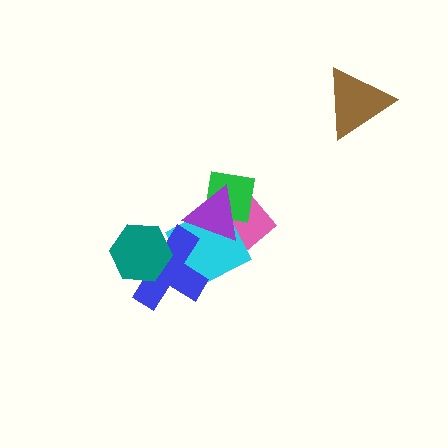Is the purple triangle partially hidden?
No, no other shape covers it.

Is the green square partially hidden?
Yes, it is partially covered by another shape.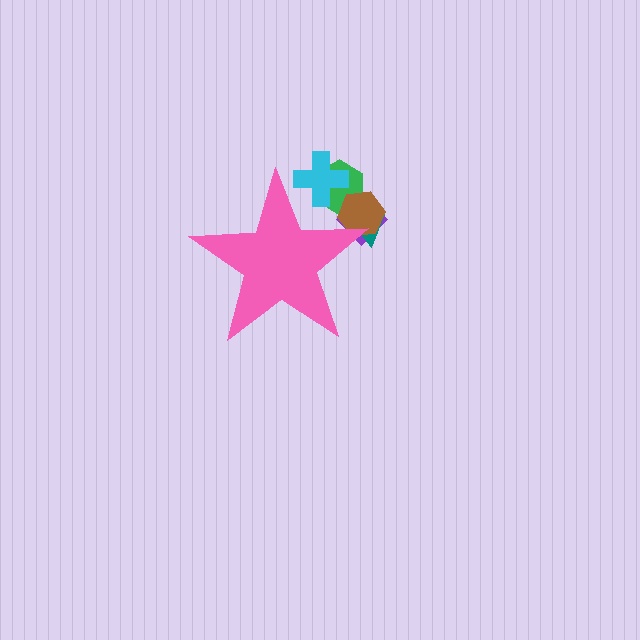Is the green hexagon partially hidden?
Yes, the green hexagon is partially hidden behind the pink star.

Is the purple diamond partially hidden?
Yes, the purple diamond is partially hidden behind the pink star.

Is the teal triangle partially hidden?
Yes, the teal triangle is partially hidden behind the pink star.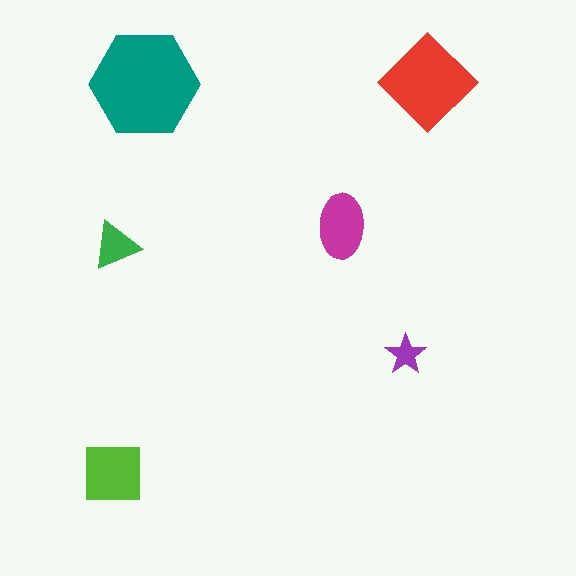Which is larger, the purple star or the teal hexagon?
The teal hexagon.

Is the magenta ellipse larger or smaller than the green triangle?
Larger.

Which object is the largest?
The teal hexagon.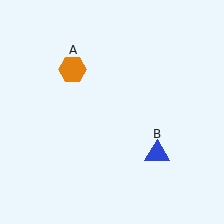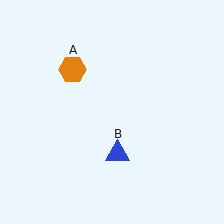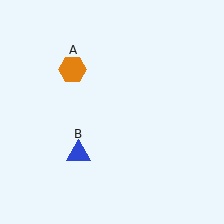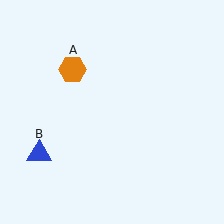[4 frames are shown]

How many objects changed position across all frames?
1 object changed position: blue triangle (object B).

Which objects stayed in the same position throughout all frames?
Orange hexagon (object A) remained stationary.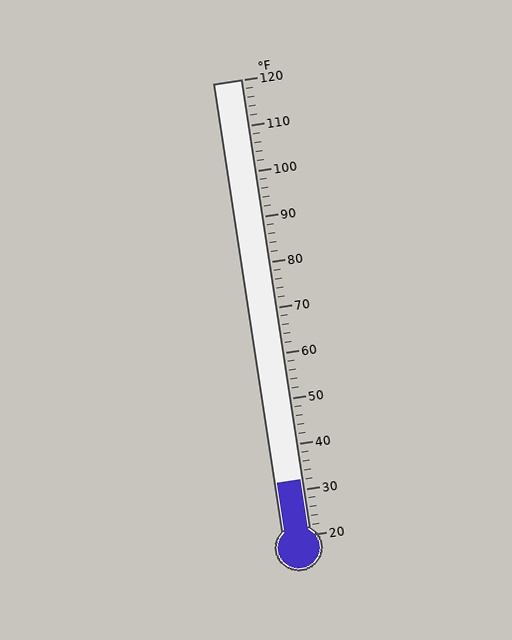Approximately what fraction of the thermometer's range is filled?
The thermometer is filled to approximately 10% of its range.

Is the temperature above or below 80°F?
The temperature is below 80°F.